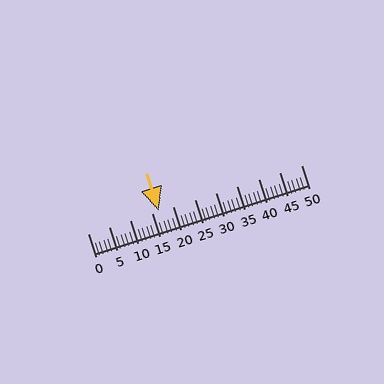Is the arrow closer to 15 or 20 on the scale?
The arrow is closer to 15.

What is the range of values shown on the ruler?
The ruler shows values from 0 to 50.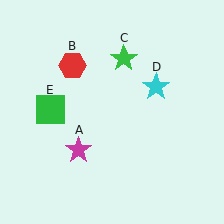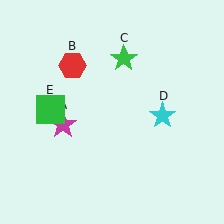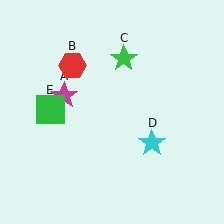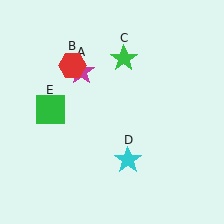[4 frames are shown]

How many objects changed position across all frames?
2 objects changed position: magenta star (object A), cyan star (object D).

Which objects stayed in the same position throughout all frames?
Red hexagon (object B) and green star (object C) and green square (object E) remained stationary.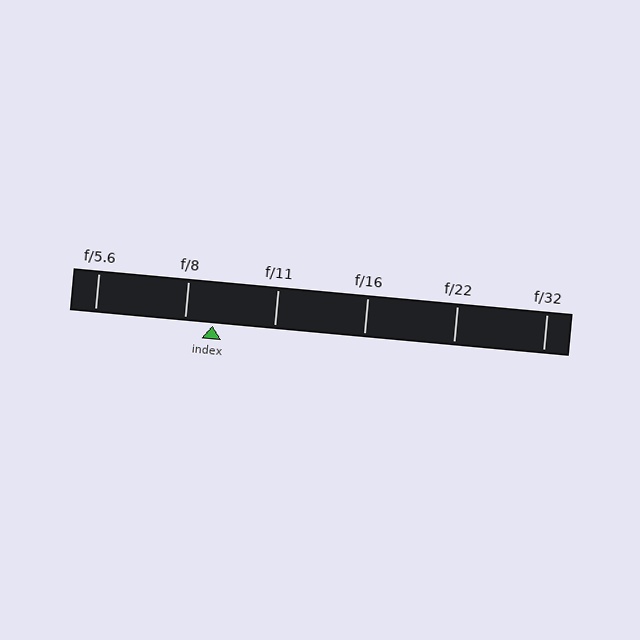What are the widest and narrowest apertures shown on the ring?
The widest aperture shown is f/5.6 and the narrowest is f/32.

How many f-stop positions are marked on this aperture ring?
There are 6 f-stop positions marked.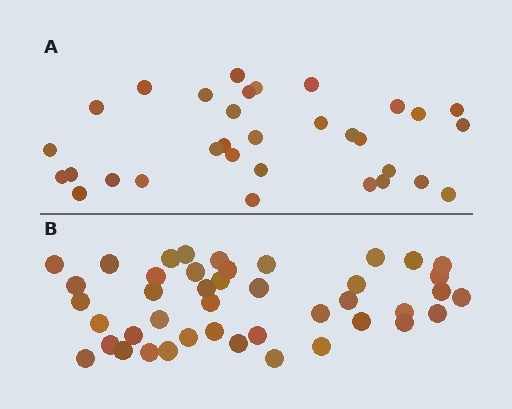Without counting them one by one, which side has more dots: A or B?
Region B (the bottom region) has more dots.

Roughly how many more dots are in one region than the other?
Region B has roughly 12 or so more dots than region A.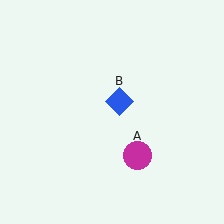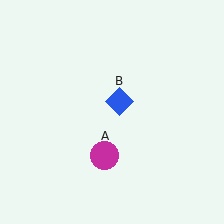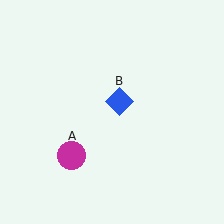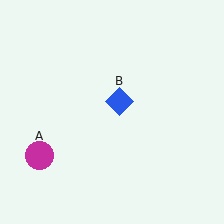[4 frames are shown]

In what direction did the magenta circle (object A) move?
The magenta circle (object A) moved left.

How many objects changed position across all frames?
1 object changed position: magenta circle (object A).